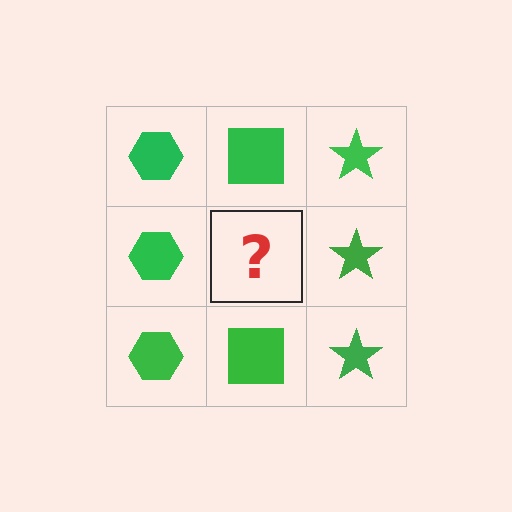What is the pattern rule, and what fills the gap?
The rule is that each column has a consistent shape. The gap should be filled with a green square.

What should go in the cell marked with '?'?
The missing cell should contain a green square.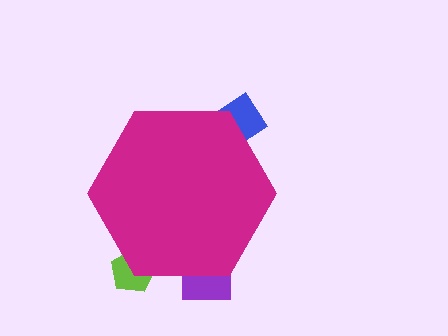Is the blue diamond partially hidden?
Yes, the blue diamond is partially hidden behind the magenta hexagon.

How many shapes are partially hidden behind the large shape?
3 shapes are partially hidden.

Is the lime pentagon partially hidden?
Yes, the lime pentagon is partially hidden behind the magenta hexagon.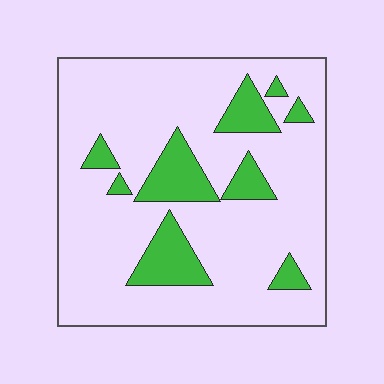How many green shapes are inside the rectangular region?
9.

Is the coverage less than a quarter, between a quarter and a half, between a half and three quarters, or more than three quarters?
Less than a quarter.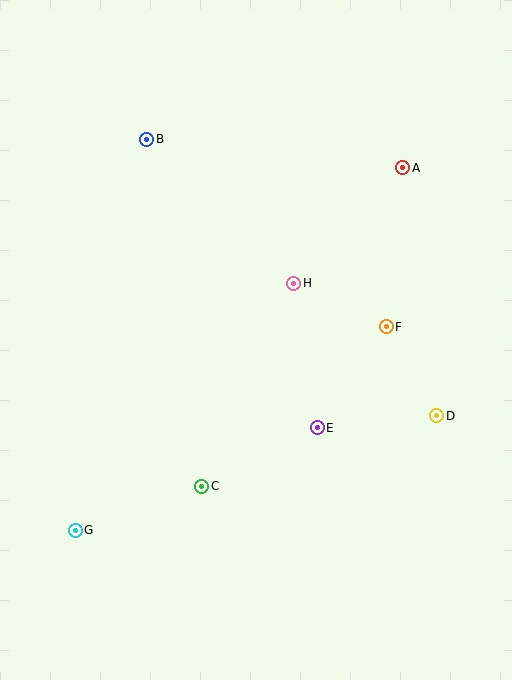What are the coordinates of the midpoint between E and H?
The midpoint between E and H is at (305, 356).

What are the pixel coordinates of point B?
Point B is at (147, 139).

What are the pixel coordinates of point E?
Point E is at (317, 428).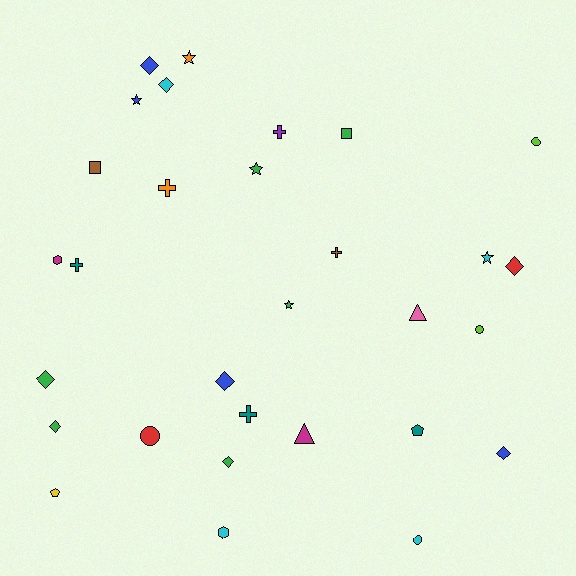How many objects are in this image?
There are 30 objects.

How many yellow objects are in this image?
There is 1 yellow object.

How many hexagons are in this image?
There are 2 hexagons.